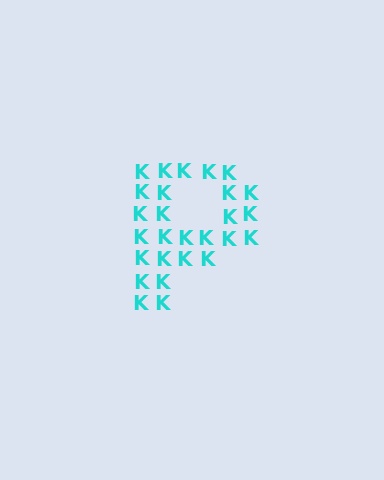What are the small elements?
The small elements are letter K's.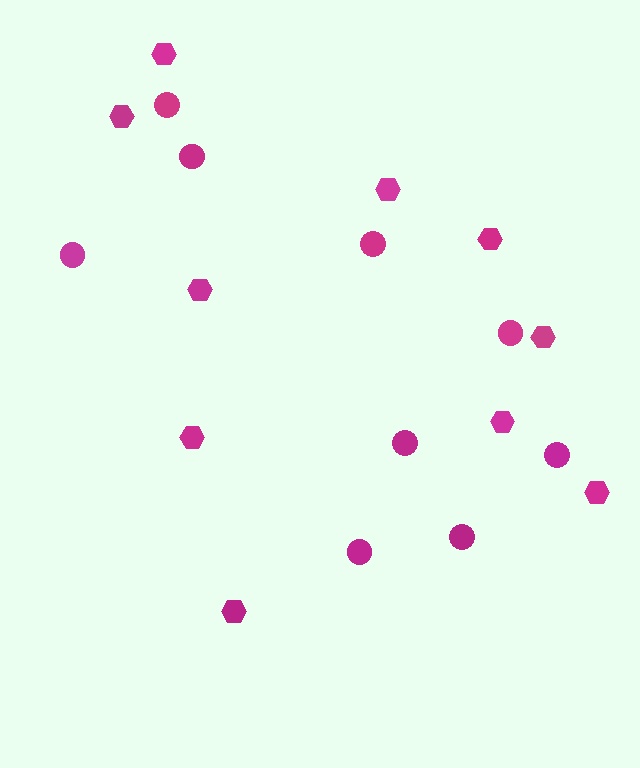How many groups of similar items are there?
There are 2 groups: one group of hexagons (10) and one group of circles (9).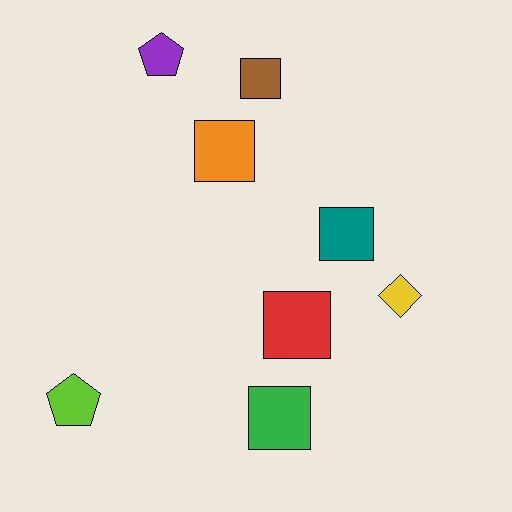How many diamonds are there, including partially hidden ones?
There is 1 diamond.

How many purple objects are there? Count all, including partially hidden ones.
There is 1 purple object.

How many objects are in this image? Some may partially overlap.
There are 8 objects.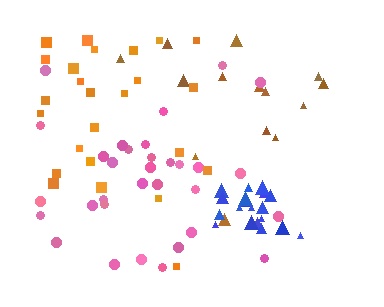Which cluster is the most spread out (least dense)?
Brown.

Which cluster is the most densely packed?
Blue.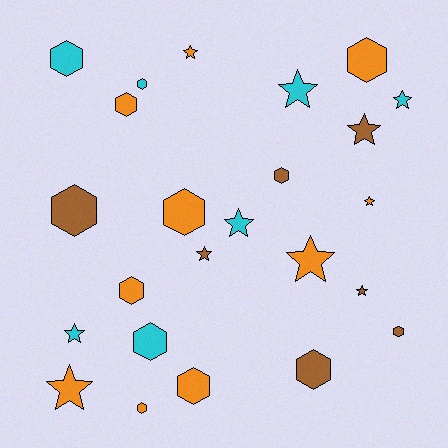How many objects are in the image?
There are 24 objects.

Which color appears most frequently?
Orange, with 10 objects.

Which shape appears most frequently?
Hexagon, with 13 objects.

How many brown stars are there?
There are 3 brown stars.